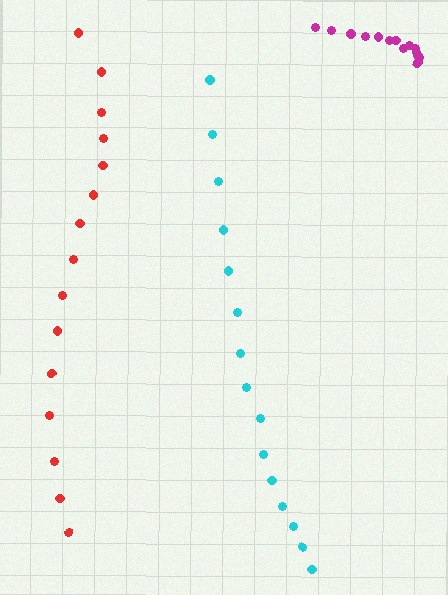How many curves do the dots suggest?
There are 3 distinct paths.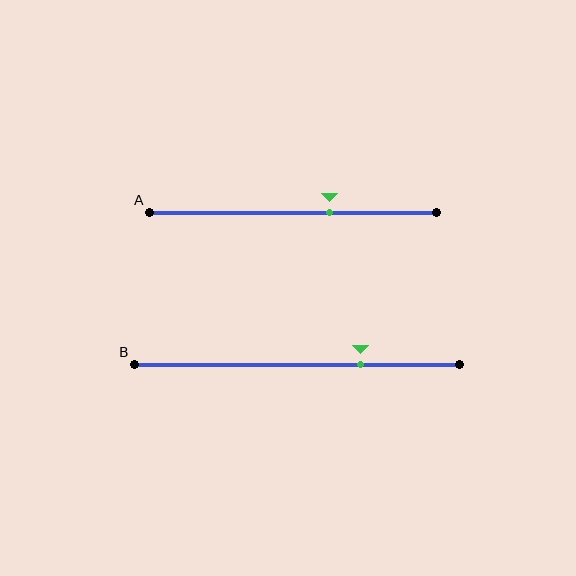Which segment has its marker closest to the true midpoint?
Segment A has its marker closest to the true midpoint.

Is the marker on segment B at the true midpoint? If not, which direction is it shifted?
No, the marker on segment B is shifted to the right by about 20% of the segment length.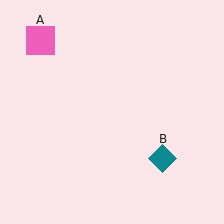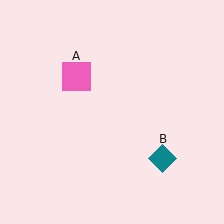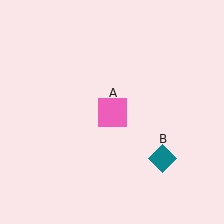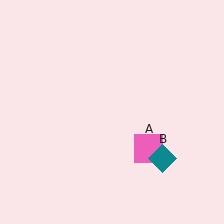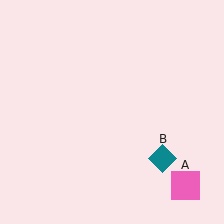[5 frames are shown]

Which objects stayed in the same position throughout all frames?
Teal diamond (object B) remained stationary.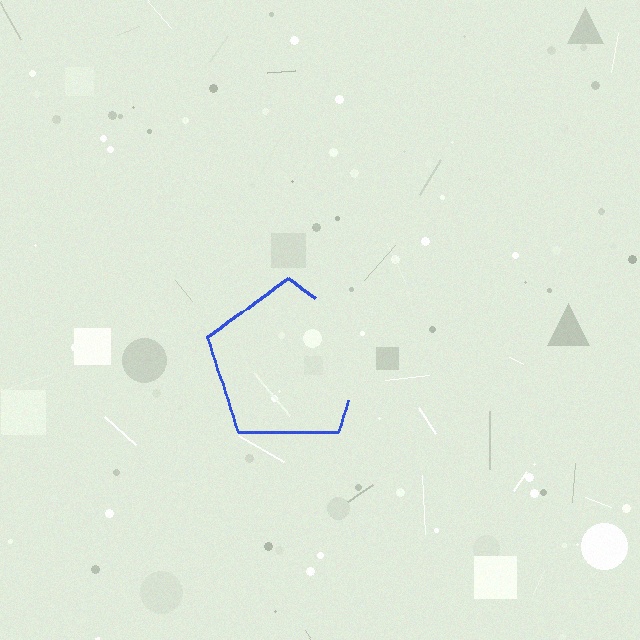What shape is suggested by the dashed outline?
The dashed outline suggests a pentagon.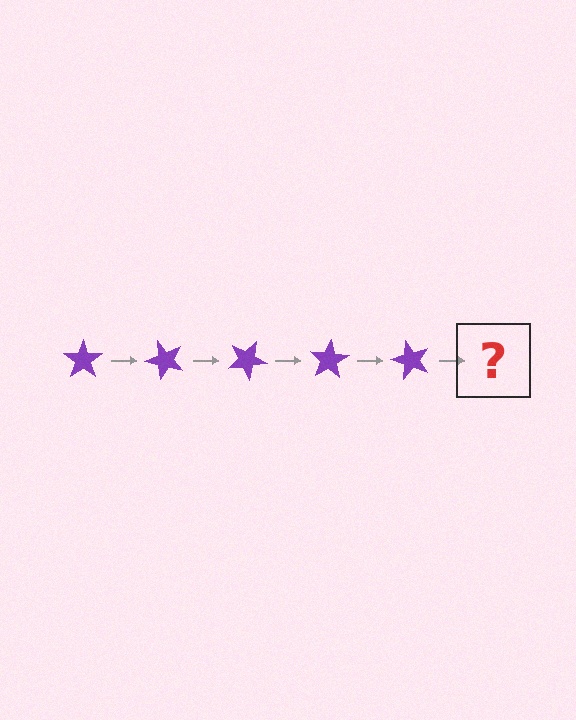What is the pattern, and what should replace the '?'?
The pattern is that the star rotates 50 degrees each step. The '?' should be a purple star rotated 250 degrees.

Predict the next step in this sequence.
The next step is a purple star rotated 250 degrees.